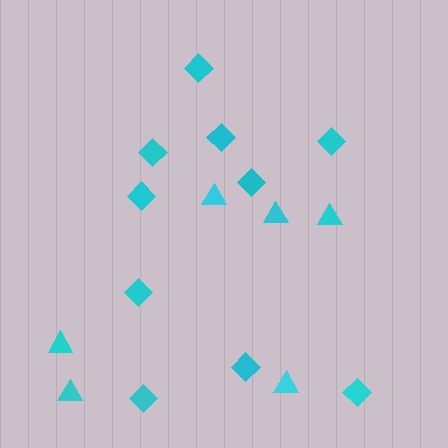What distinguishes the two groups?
There are 2 groups: one group of triangles (6) and one group of diamonds (10).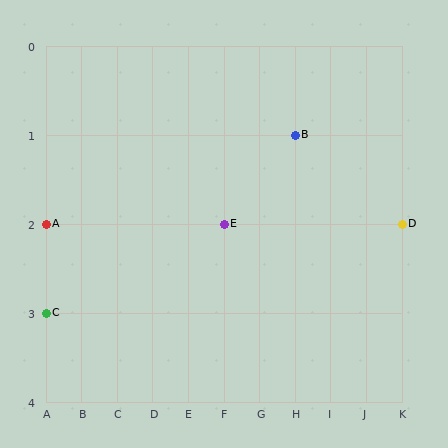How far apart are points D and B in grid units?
Points D and B are 3 columns and 1 row apart (about 3.2 grid units diagonally).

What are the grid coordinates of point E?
Point E is at grid coordinates (F, 2).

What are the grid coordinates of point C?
Point C is at grid coordinates (A, 3).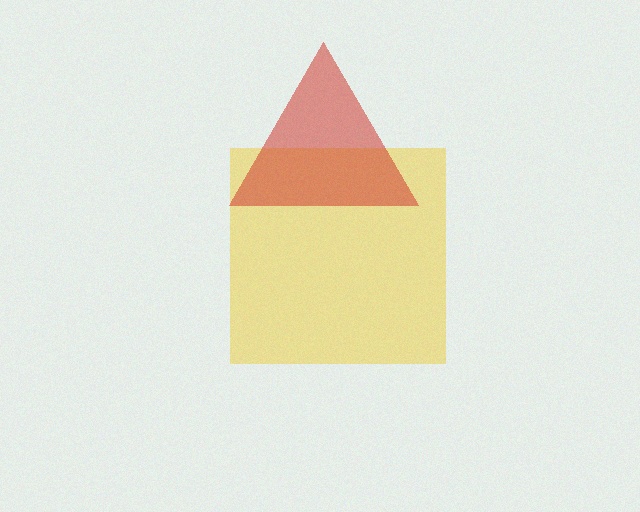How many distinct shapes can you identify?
There are 2 distinct shapes: a yellow square, a red triangle.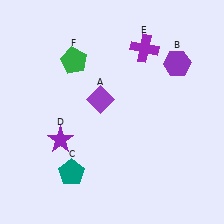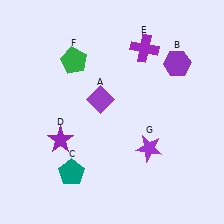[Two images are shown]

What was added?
A purple star (G) was added in Image 2.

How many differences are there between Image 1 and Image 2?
There is 1 difference between the two images.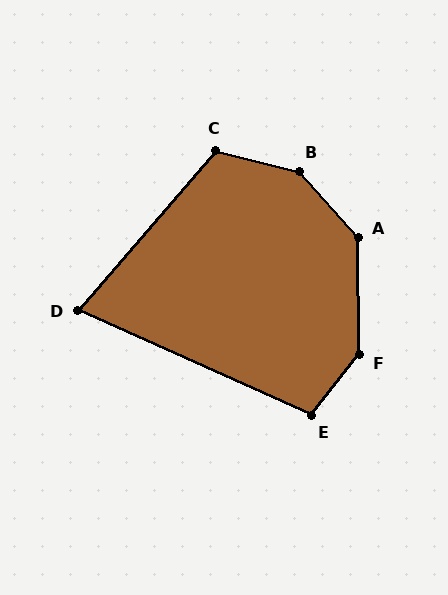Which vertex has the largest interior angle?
B, at approximately 145 degrees.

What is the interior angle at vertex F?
Approximately 141 degrees (obtuse).